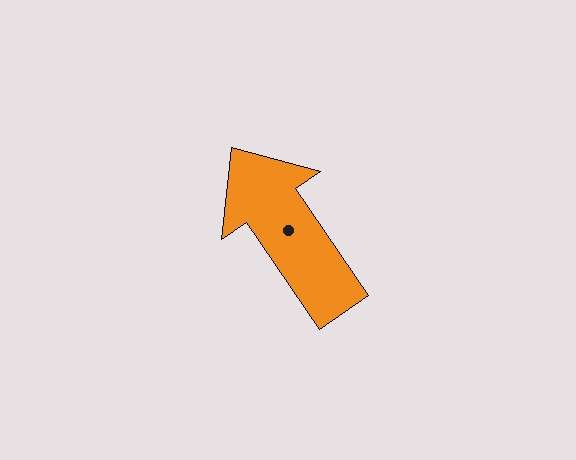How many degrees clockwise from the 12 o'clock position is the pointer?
Approximately 326 degrees.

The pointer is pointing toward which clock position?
Roughly 11 o'clock.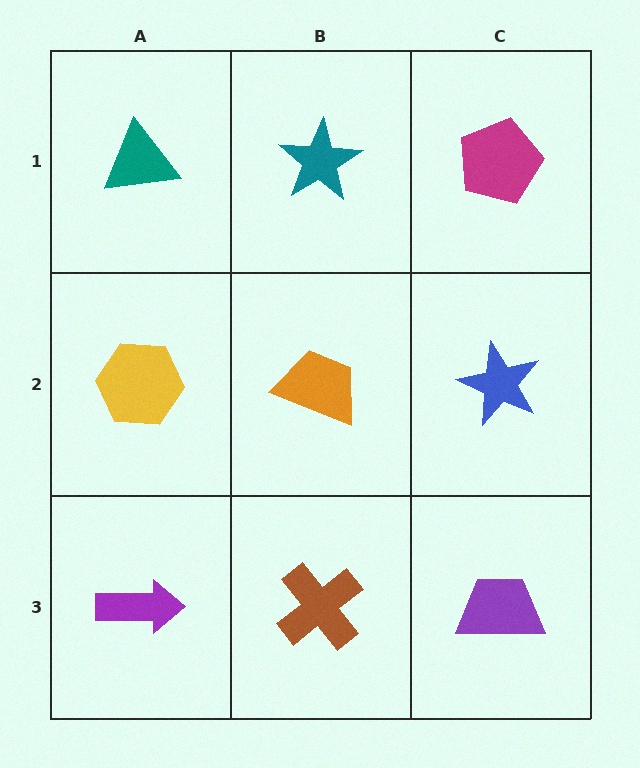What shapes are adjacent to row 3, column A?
A yellow hexagon (row 2, column A), a brown cross (row 3, column B).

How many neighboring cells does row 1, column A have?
2.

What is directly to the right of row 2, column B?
A blue star.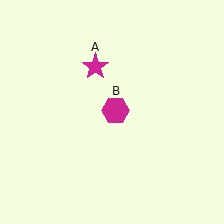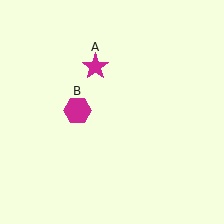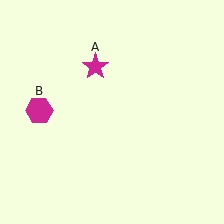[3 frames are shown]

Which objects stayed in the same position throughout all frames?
Magenta star (object A) remained stationary.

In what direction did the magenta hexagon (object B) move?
The magenta hexagon (object B) moved left.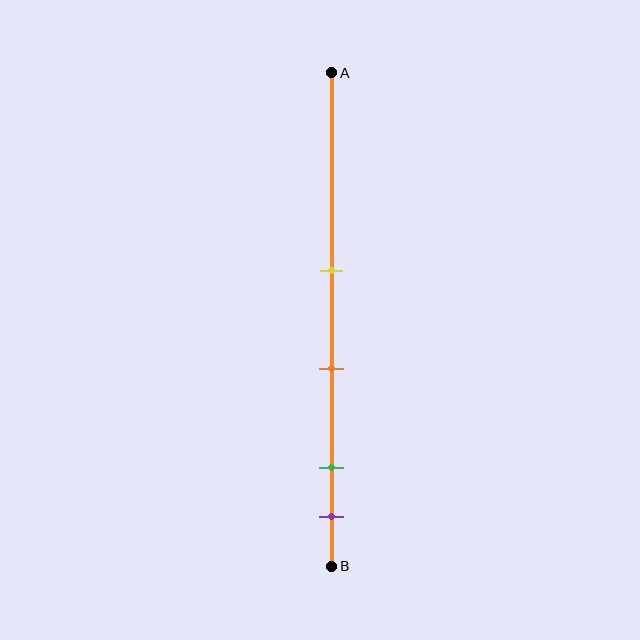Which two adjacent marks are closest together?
The green and purple marks are the closest adjacent pair.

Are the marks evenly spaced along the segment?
No, the marks are not evenly spaced.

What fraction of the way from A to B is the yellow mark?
The yellow mark is approximately 40% (0.4) of the way from A to B.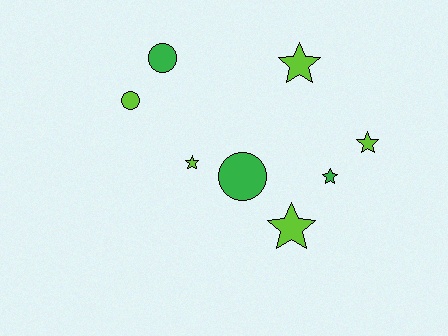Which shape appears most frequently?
Star, with 5 objects.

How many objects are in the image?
There are 8 objects.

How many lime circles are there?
There is 1 lime circle.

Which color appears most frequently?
Lime, with 5 objects.